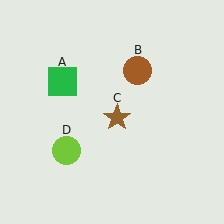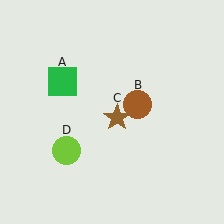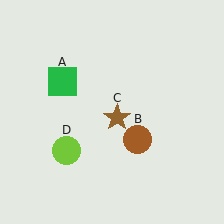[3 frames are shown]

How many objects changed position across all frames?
1 object changed position: brown circle (object B).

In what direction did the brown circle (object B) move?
The brown circle (object B) moved down.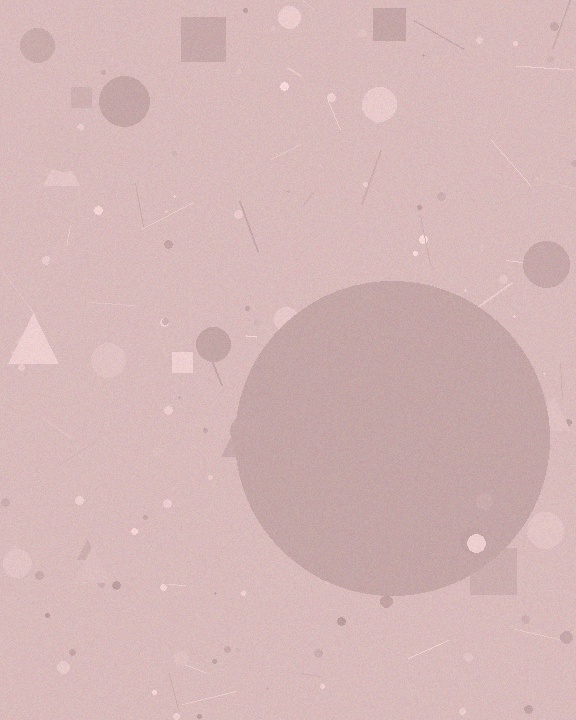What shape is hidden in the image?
A circle is hidden in the image.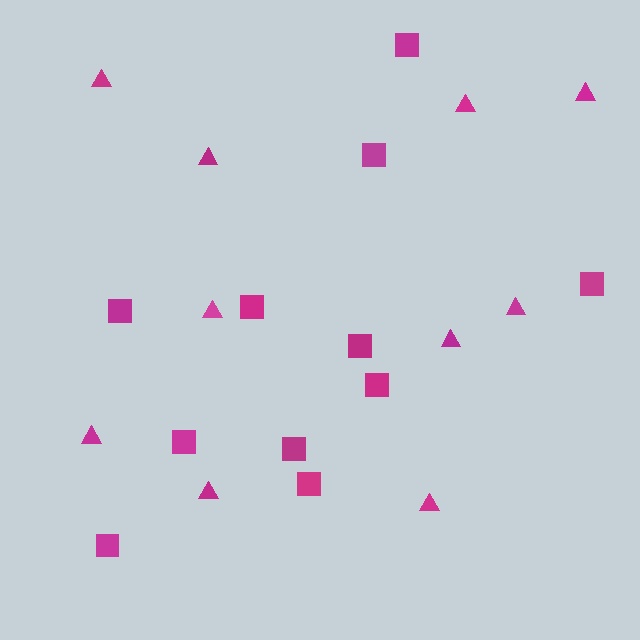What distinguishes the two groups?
There are 2 groups: one group of squares (11) and one group of triangles (10).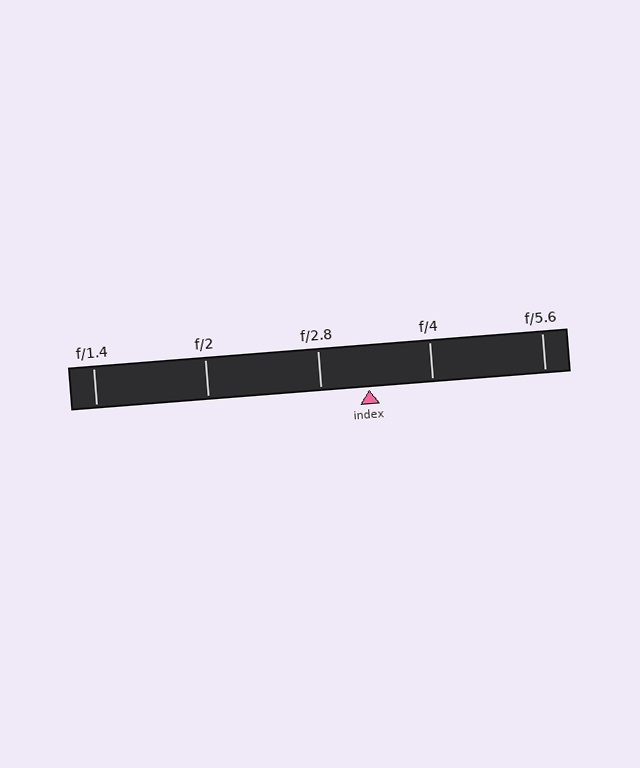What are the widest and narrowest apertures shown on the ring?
The widest aperture shown is f/1.4 and the narrowest is f/5.6.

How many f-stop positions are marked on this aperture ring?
There are 5 f-stop positions marked.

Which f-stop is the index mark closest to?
The index mark is closest to f/2.8.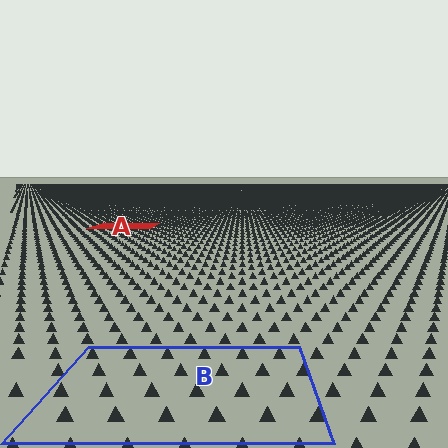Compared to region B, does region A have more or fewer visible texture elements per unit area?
Region A has more texture elements per unit area — they are packed more densely because it is farther away.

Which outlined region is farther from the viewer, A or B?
Region A is farther from the viewer — the texture elements inside it appear smaller and more densely packed.